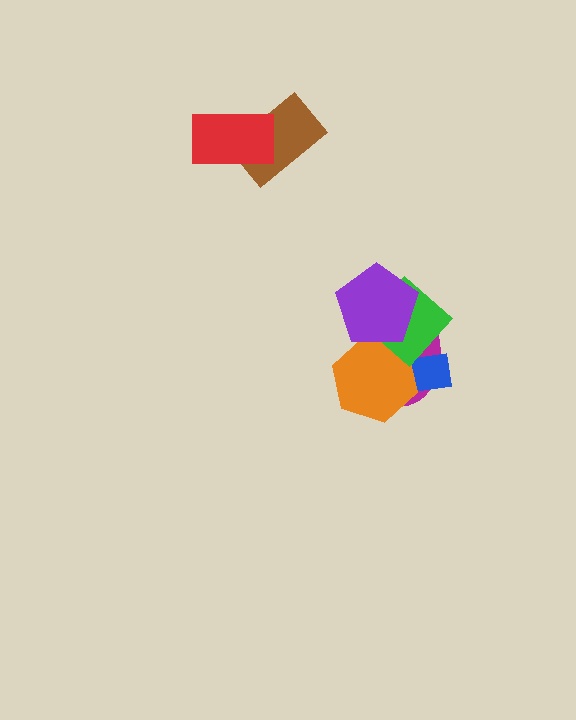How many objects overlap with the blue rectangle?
2 objects overlap with the blue rectangle.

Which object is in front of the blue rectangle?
The orange hexagon is in front of the blue rectangle.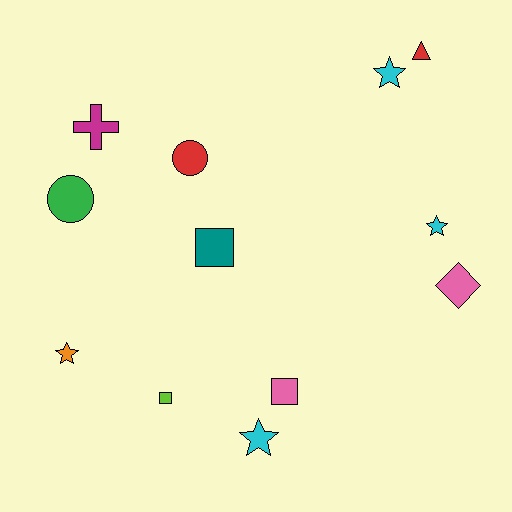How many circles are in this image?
There are 2 circles.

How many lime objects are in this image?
There is 1 lime object.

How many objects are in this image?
There are 12 objects.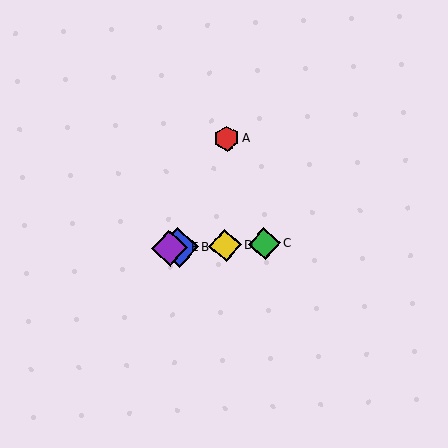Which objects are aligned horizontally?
Objects B, C, D, E are aligned horizontally.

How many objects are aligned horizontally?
4 objects (B, C, D, E) are aligned horizontally.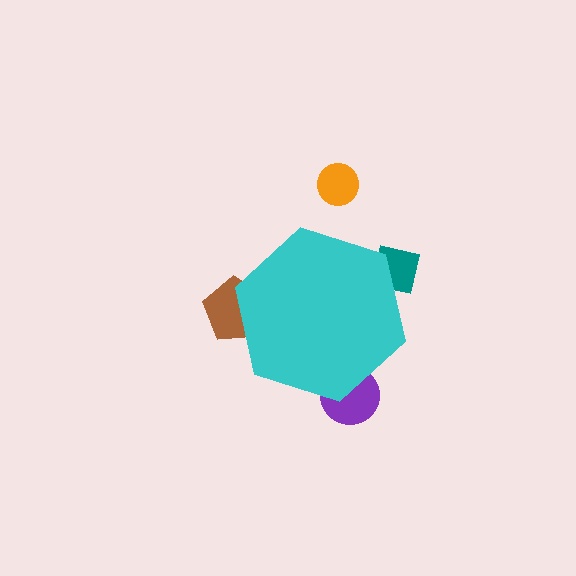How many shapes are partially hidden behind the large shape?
3 shapes are partially hidden.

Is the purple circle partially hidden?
Yes, the purple circle is partially hidden behind the cyan hexagon.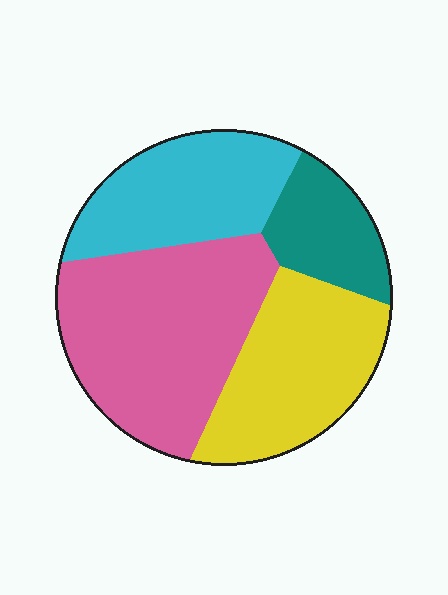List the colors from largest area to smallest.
From largest to smallest: pink, yellow, cyan, teal.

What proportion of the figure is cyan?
Cyan takes up between a sixth and a third of the figure.